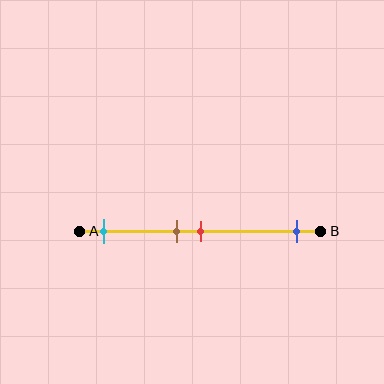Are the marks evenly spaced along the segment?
No, the marks are not evenly spaced.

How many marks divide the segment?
There are 4 marks dividing the segment.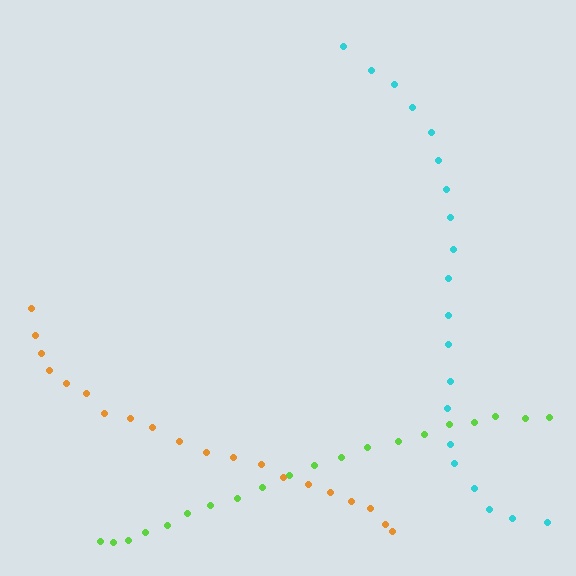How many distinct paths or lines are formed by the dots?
There are 3 distinct paths.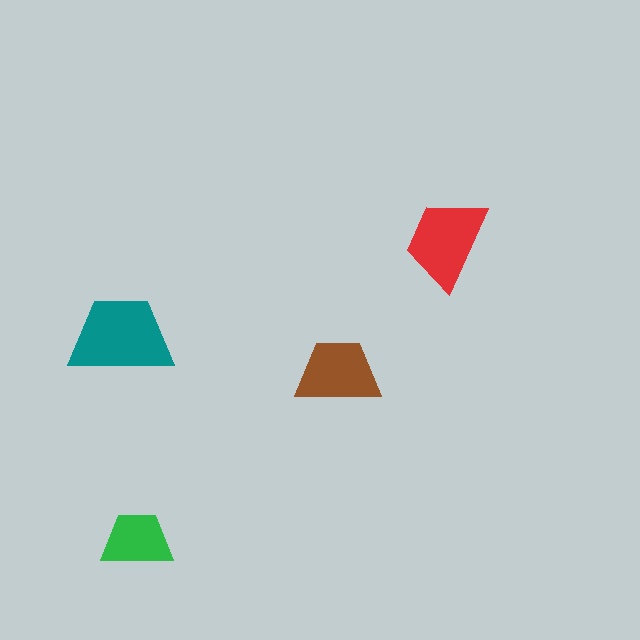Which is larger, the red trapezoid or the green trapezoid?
The red one.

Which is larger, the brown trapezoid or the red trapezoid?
The red one.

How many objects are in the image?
There are 4 objects in the image.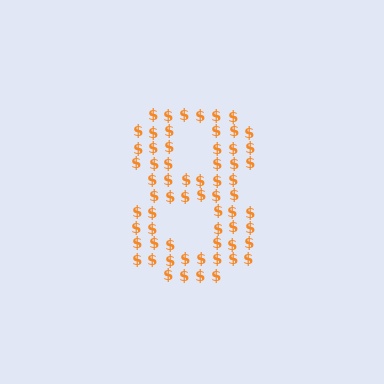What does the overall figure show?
The overall figure shows the digit 8.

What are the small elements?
The small elements are dollar signs.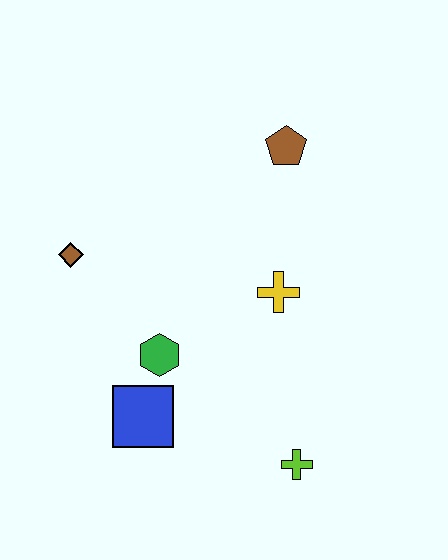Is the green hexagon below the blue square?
No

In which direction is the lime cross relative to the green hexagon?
The lime cross is to the right of the green hexagon.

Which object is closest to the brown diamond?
The green hexagon is closest to the brown diamond.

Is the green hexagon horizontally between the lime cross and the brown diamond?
Yes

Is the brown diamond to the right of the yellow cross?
No